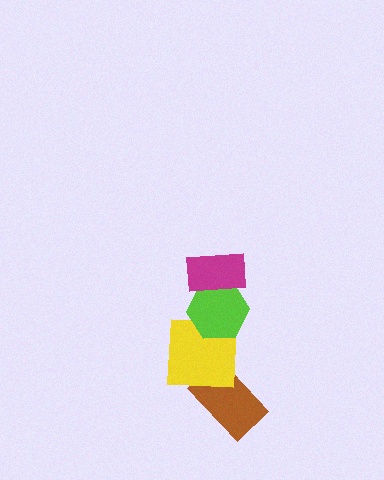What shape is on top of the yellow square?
The lime hexagon is on top of the yellow square.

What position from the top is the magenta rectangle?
The magenta rectangle is 1st from the top.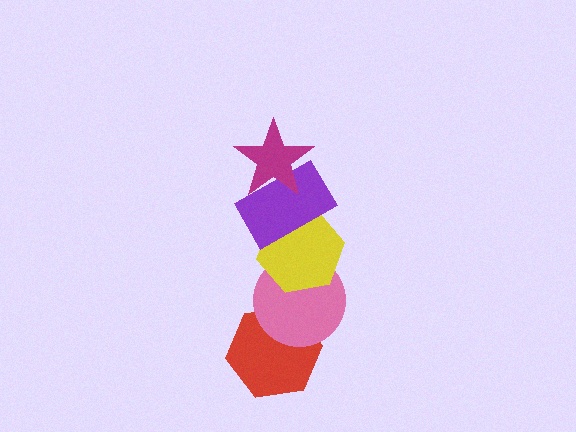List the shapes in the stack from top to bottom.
From top to bottom: the magenta star, the purple rectangle, the yellow hexagon, the pink circle, the red hexagon.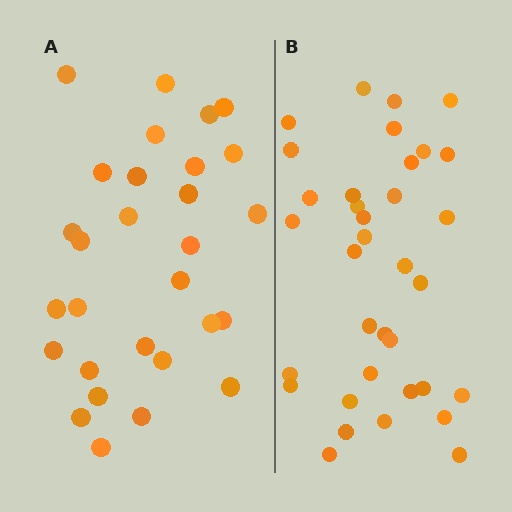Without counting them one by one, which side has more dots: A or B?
Region B (the right region) has more dots.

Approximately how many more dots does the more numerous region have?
Region B has about 6 more dots than region A.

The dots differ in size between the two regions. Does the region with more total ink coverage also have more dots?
No. Region A has more total ink coverage because its dots are larger, but region B actually contains more individual dots. Total area can be misleading — the number of items is what matters here.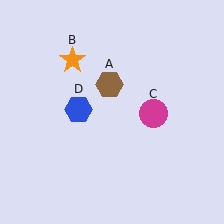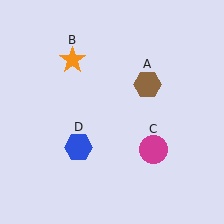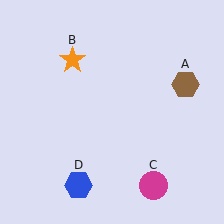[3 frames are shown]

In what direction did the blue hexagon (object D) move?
The blue hexagon (object D) moved down.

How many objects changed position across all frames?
3 objects changed position: brown hexagon (object A), magenta circle (object C), blue hexagon (object D).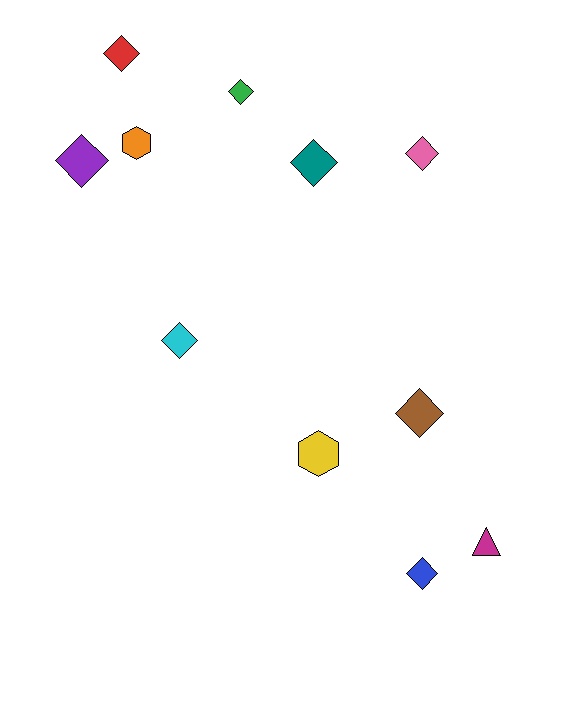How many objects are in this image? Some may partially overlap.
There are 11 objects.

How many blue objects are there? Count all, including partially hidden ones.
There is 1 blue object.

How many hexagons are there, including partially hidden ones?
There are 2 hexagons.